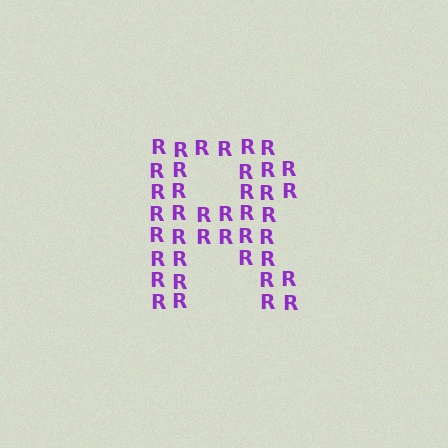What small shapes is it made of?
It is made of small letter R's.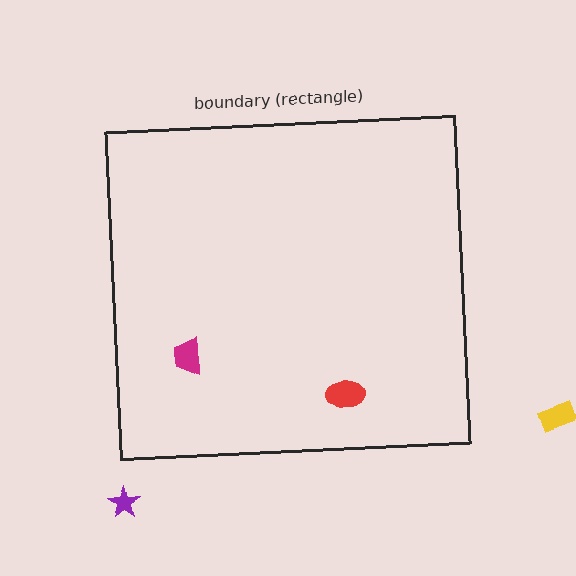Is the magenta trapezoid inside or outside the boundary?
Inside.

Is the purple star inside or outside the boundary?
Outside.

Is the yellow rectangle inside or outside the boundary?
Outside.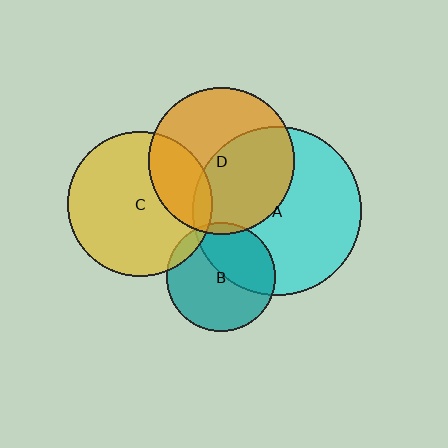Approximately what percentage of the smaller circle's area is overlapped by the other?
Approximately 25%.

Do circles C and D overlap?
Yes.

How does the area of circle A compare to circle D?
Approximately 1.3 times.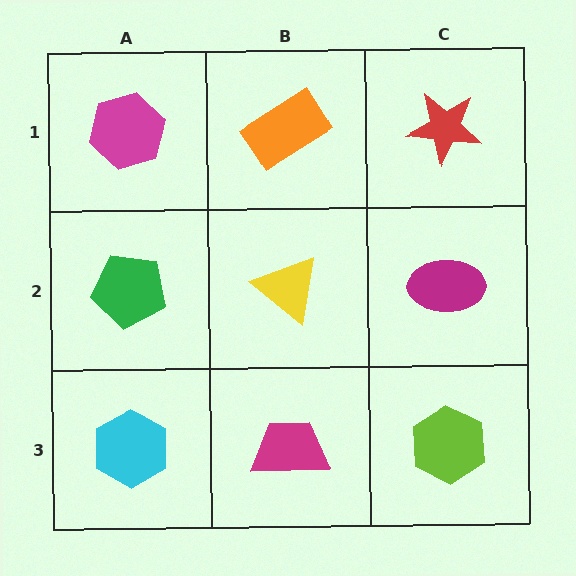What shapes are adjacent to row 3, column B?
A yellow triangle (row 2, column B), a cyan hexagon (row 3, column A), a lime hexagon (row 3, column C).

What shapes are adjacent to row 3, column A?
A green pentagon (row 2, column A), a magenta trapezoid (row 3, column B).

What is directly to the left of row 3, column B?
A cyan hexagon.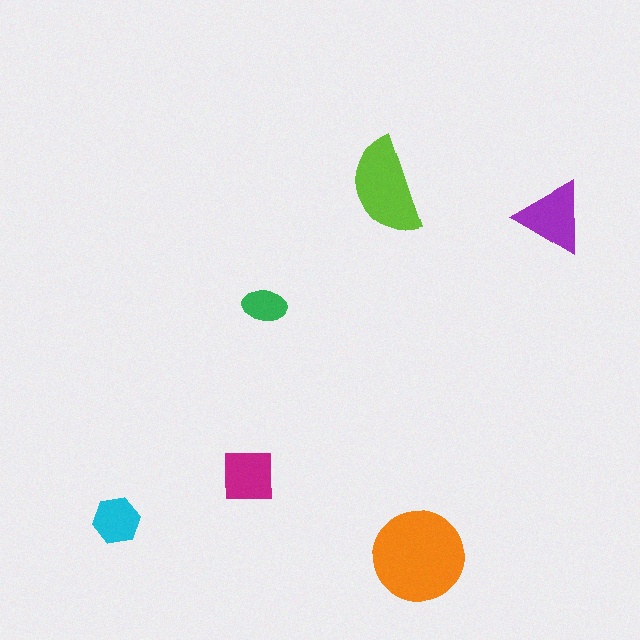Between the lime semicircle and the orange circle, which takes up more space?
The orange circle.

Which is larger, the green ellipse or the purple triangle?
The purple triangle.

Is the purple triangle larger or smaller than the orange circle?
Smaller.